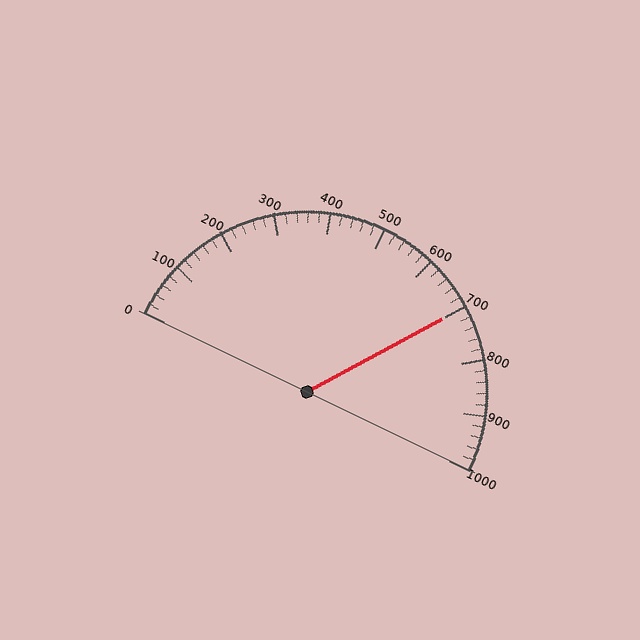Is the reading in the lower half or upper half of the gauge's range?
The reading is in the upper half of the range (0 to 1000).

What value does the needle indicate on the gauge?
The needle indicates approximately 700.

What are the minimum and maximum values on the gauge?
The gauge ranges from 0 to 1000.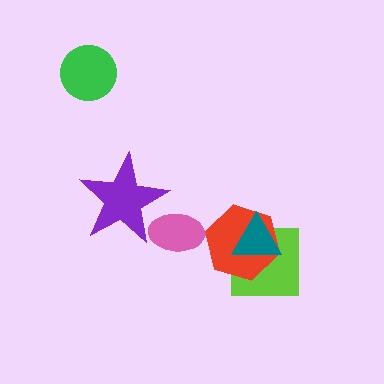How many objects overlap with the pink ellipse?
1 object overlaps with the pink ellipse.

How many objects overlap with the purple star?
1 object overlaps with the purple star.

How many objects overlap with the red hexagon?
2 objects overlap with the red hexagon.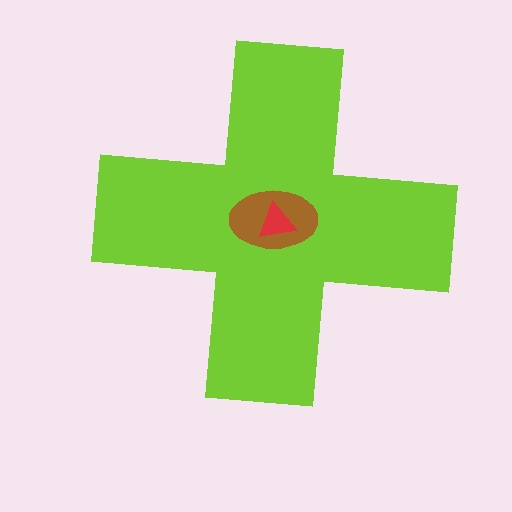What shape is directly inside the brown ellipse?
The red triangle.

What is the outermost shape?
The lime cross.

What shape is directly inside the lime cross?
The brown ellipse.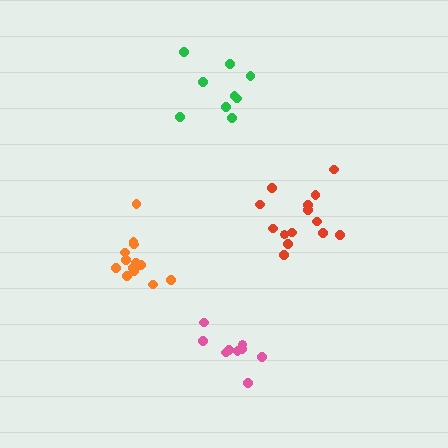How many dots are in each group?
Group 1: 9 dots, Group 2: 13 dots, Group 3: 9 dots, Group 4: 14 dots (45 total).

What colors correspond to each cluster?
The clusters are colored: pink, orange, green, red.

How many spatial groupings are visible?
There are 4 spatial groupings.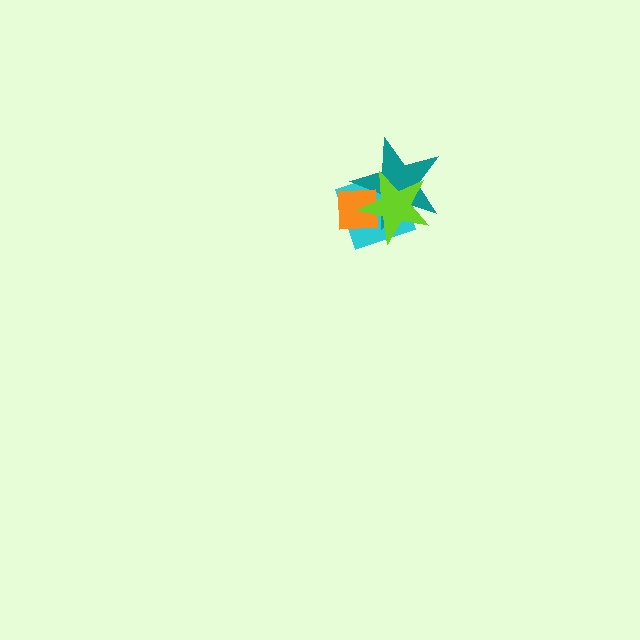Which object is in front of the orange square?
The lime star is in front of the orange square.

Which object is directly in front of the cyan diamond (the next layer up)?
The teal star is directly in front of the cyan diamond.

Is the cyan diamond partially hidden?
Yes, it is partially covered by another shape.